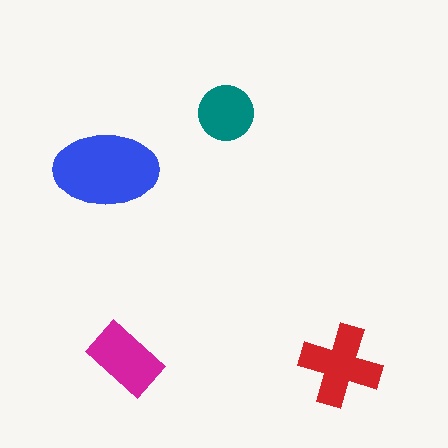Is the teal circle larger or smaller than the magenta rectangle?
Smaller.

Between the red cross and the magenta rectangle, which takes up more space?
The red cross.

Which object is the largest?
The blue ellipse.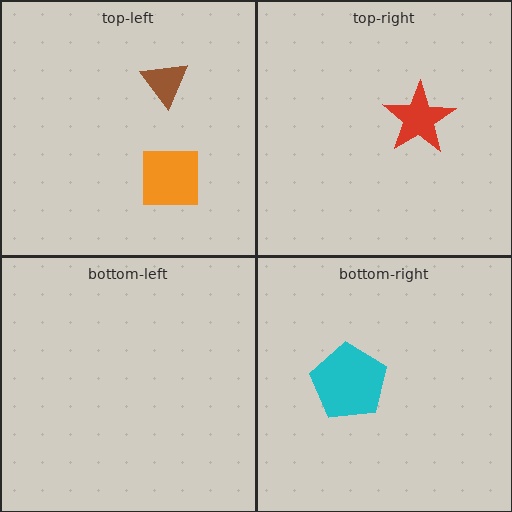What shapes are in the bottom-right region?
The cyan pentagon.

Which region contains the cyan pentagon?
The bottom-right region.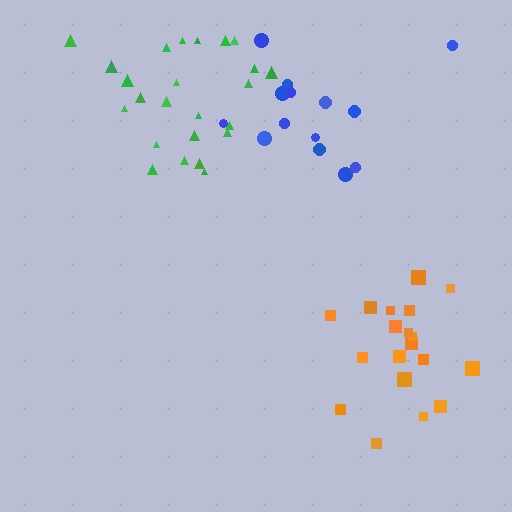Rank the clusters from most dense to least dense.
green, orange, blue.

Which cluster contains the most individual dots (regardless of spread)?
Green (24).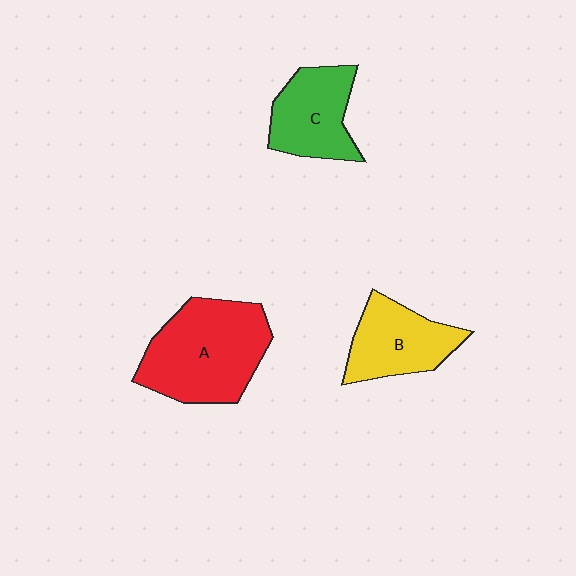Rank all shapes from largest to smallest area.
From largest to smallest: A (red), B (yellow), C (green).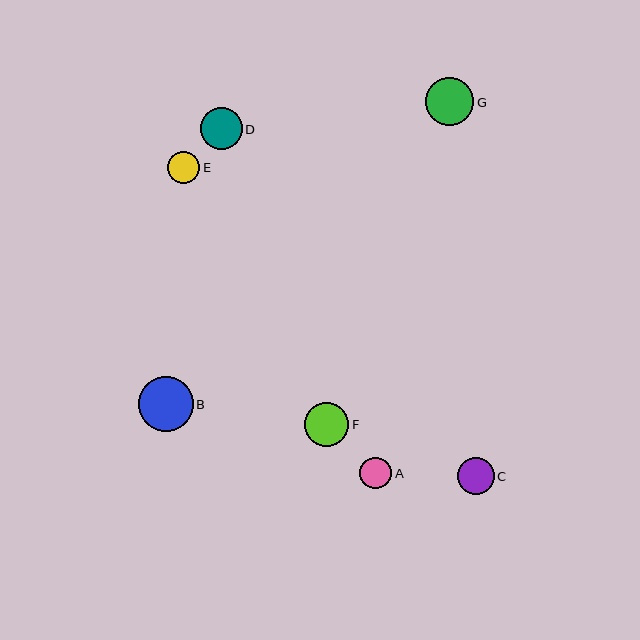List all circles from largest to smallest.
From largest to smallest: B, G, F, D, C, E, A.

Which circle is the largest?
Circle B is the largest with a size of approximately 55 pixels.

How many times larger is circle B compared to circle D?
Circle B is approximately 1.3 times the size of circle D.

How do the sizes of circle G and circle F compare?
Circle G and circle F are approximately the same size.